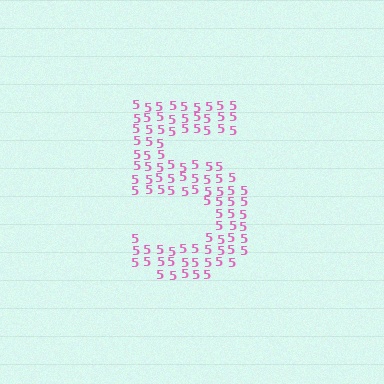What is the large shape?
The large shape is the digit 5.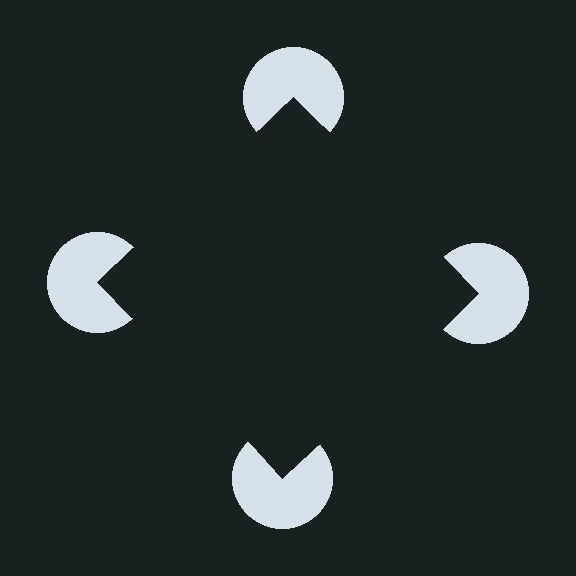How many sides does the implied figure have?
4 sides.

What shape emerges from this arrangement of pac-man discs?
An illusory square — its edges are inferred from the aligned wedge cuts in the pac-man discs, not physically drawn.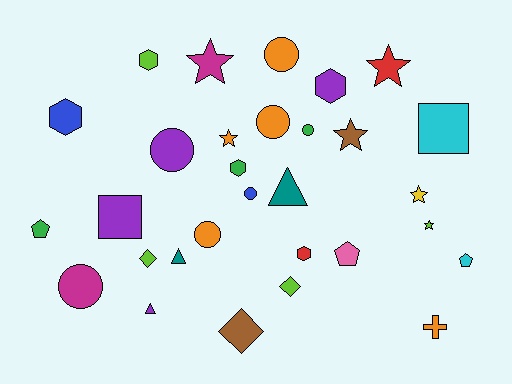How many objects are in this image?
There are 30 objects.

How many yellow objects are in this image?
There is 1 yellow object.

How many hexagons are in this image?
There are 5 hexagons.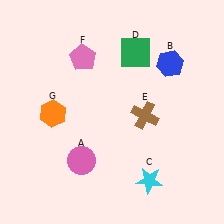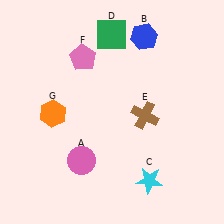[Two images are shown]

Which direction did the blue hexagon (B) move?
The blue hexagon (B) moved up.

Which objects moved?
The objects that moved are: the blue hexagon (B), the green square (D).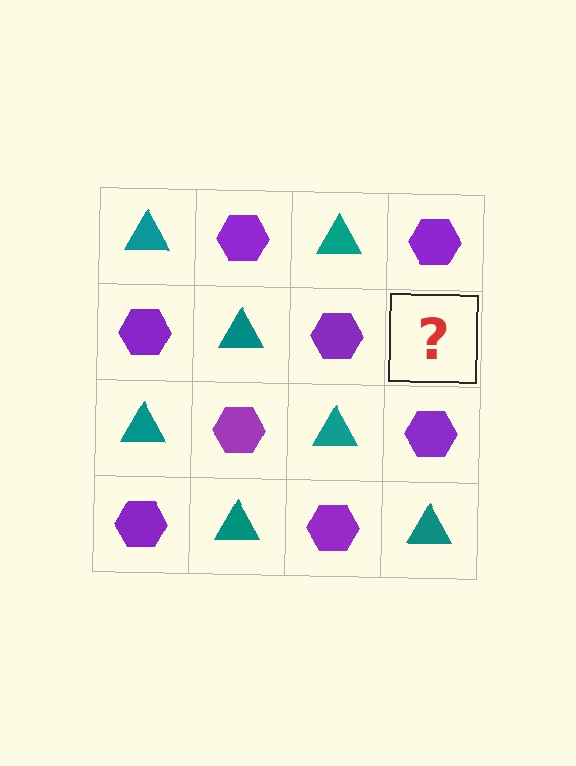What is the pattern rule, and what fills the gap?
The rule is that it alternates teal triangle and purple hexagon in a checkerboard pattern. The gap should be filled with a teal triangle.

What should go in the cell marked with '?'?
The missing cell should contain a teal triangle.